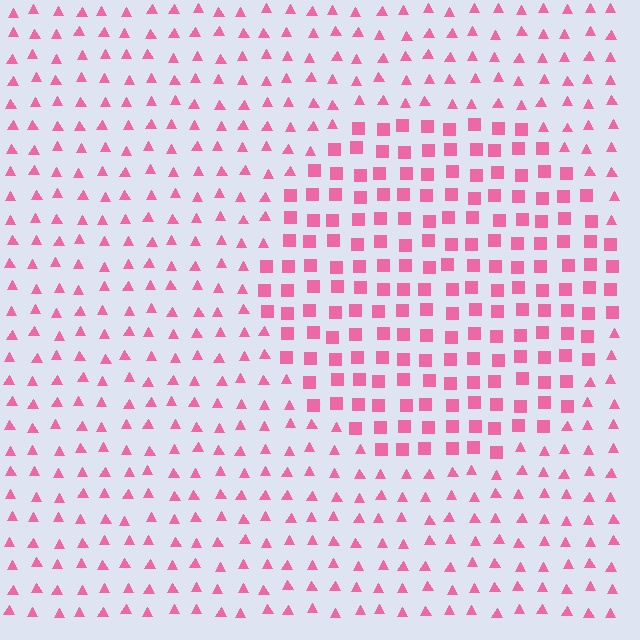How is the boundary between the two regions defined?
The boundary is defined by a change in element shape: squares inside vs. triangles outside. All elements share the same color and spacing.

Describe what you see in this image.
The image is filled with small pink elements arranged in a uniform grid. A circle-shaped region contains squares, while the surrounding area contains triangles. The boundary is defined purely by the change in element shape.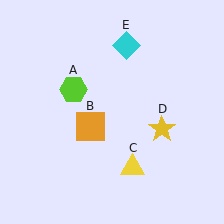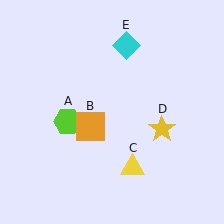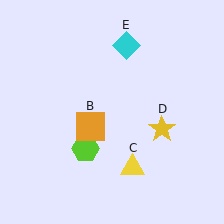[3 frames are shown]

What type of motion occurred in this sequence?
The lime hexagon (object A) rotated counterclockwise around the center of the scene.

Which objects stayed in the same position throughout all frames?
Orange square (object B) and yellow triangle (object C) and yellow star (object D) and cyan diamond (object E) remained stationary.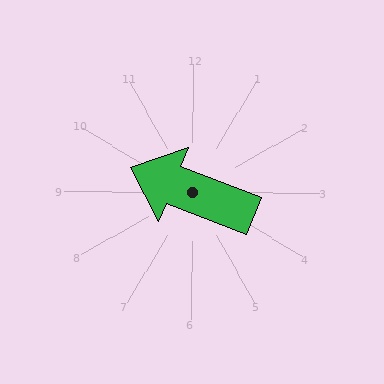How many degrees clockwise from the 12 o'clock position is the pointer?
Approximately 292 degrees.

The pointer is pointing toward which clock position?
Roughly 10 o'clock.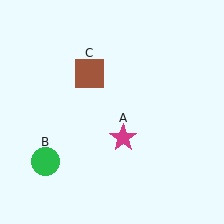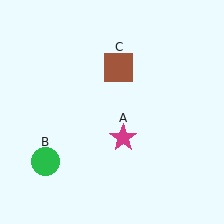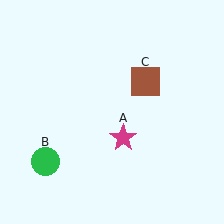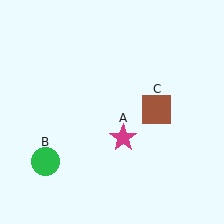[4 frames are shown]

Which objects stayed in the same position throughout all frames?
Magenta star (object A) and green circle (object B) remained stationary.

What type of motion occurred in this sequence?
The brown square (object C) rotated clockwise around the center of the scene.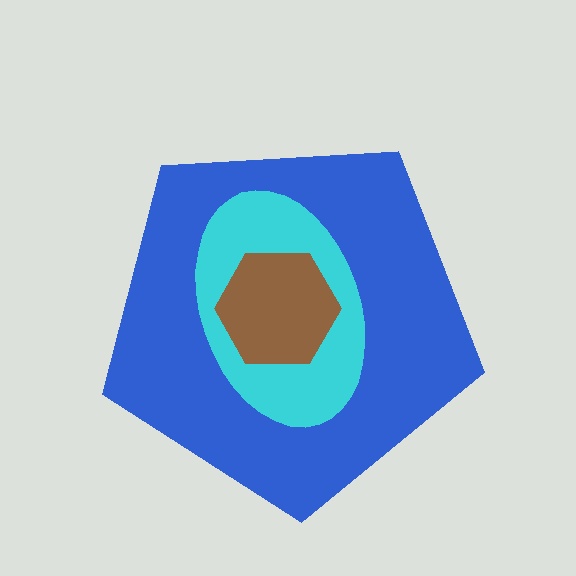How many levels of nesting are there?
3.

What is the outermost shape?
The blue pentagon.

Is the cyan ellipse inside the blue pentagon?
Yes.